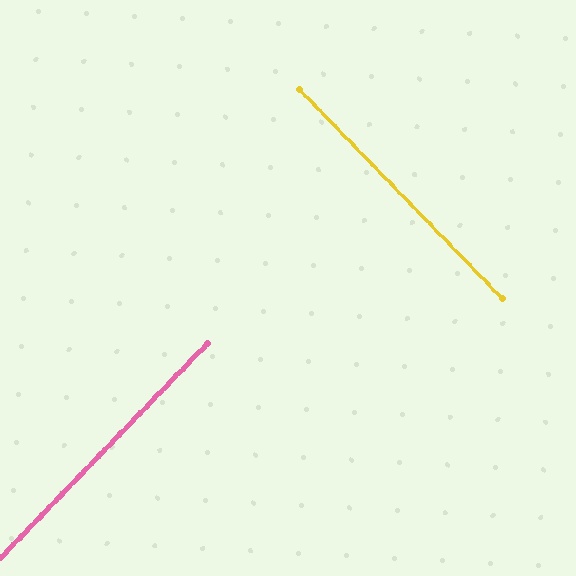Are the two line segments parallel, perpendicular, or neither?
Perpendicular — they meet at approximately 88°.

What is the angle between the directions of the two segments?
Approximately 88 degrees.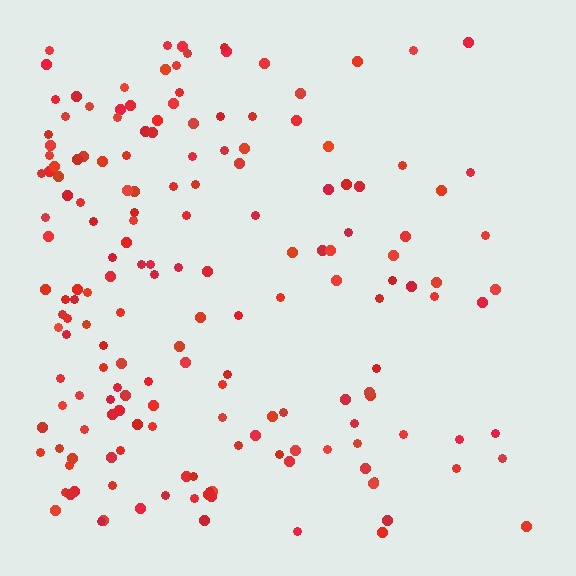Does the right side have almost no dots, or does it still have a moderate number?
Still a moderate number, just noticeably fewer than the left.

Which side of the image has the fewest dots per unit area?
The right.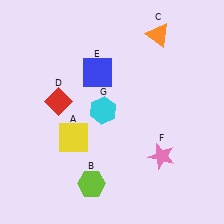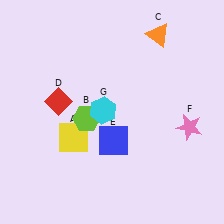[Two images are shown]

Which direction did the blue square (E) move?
The blue square (E) moved down.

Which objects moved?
The objects that moved are: the lime hexagon (B), the blue square (E), the pink star (F).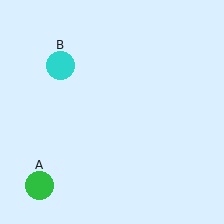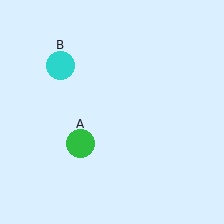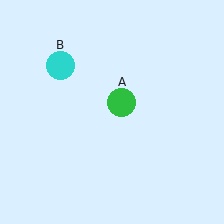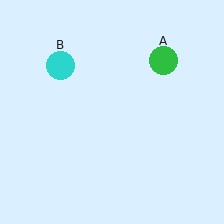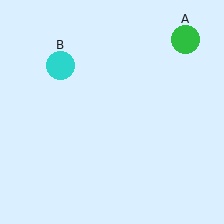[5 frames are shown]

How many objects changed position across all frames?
1 object changed position: green circle (object A).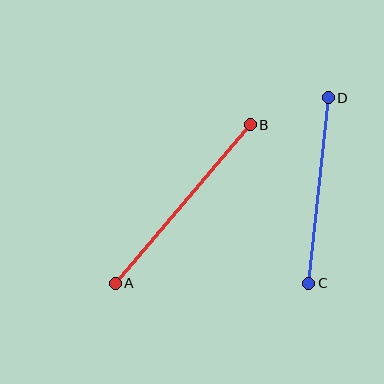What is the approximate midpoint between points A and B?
The midpoint is at approximately (183, 204) pixels.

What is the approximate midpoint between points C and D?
The midpoint is at approximately (319, 190) pixels.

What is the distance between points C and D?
The distance is approximately 186 pixels.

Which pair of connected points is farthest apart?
Points A and B are farthest apart.